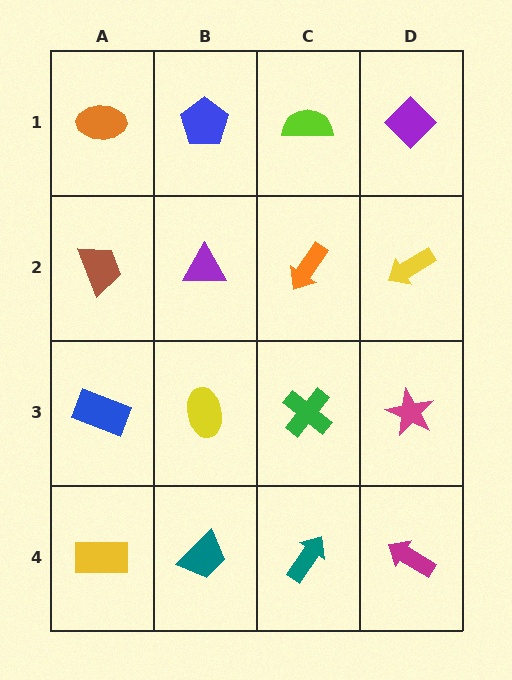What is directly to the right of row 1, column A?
A blue pentagon.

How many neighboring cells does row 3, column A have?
3.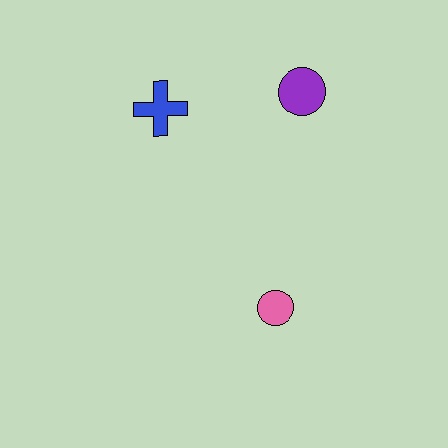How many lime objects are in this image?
There are no lime objects.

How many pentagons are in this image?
There are no pentagons.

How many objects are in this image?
There are 3 objects.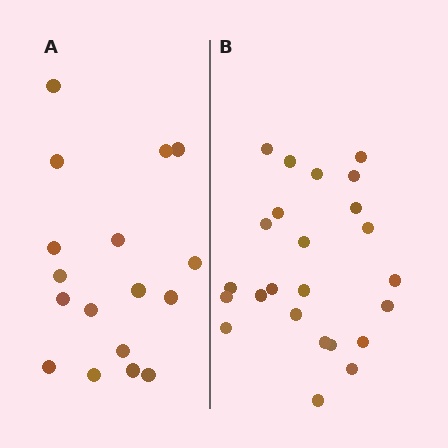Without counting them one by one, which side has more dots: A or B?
Region B (the right region) has more dots.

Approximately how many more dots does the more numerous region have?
Region B has roughly 8 or so more dots than region A.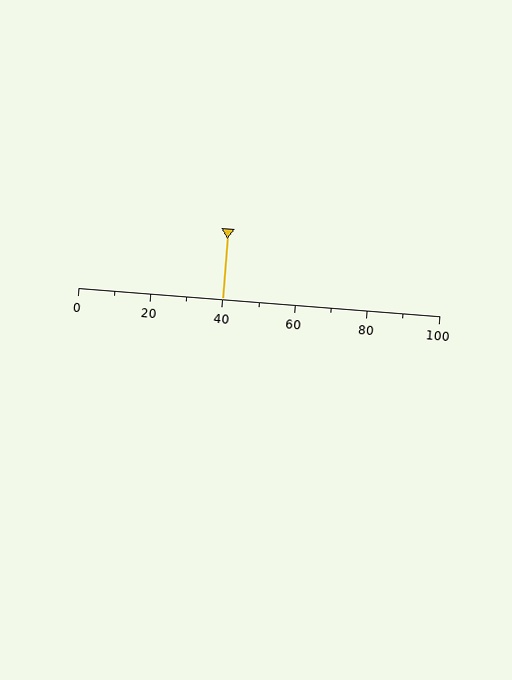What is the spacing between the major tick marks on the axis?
The major ticks are spaced 20 apart.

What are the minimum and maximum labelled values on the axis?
The axis runs from 0 to 100.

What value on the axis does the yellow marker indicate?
The marker indicates approximately 40.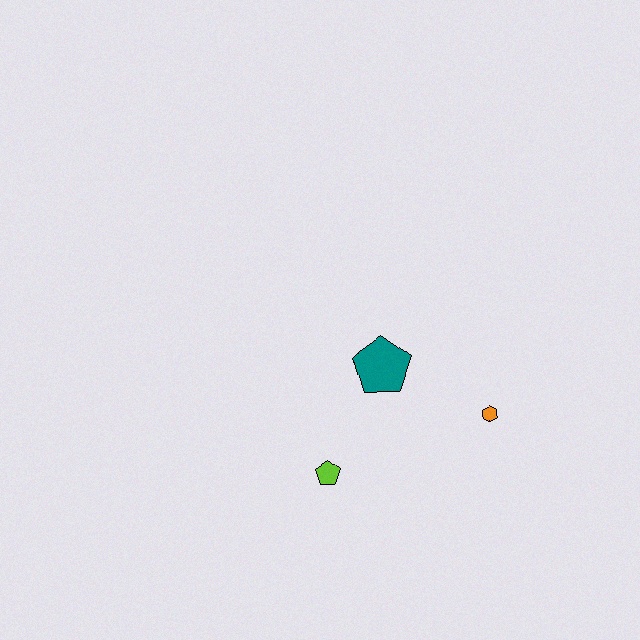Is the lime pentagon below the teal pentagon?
Yes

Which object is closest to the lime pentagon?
The teal pentagon is closest to the lime pentagon.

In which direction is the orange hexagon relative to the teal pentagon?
The orange hexagon is to the right of the teal pentagon.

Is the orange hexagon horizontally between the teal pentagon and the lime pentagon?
No